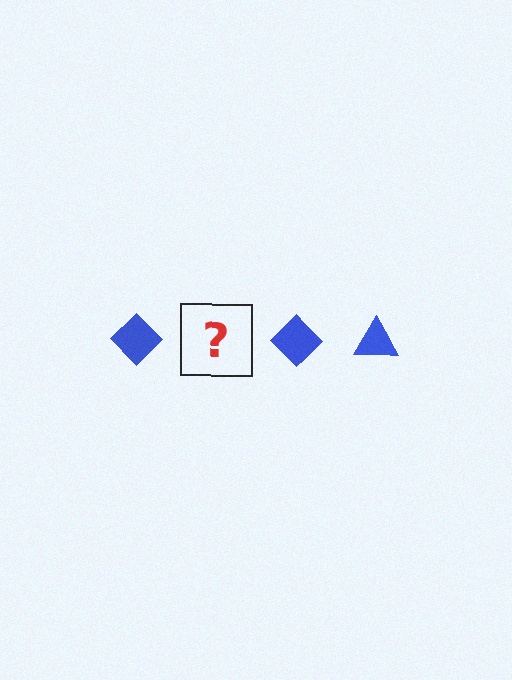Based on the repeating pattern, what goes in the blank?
The blank should be a blue triangle.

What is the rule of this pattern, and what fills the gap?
The rule is that the pattern cycles through diamond, triangle shapes in blue. The gap should be filled with a blue triangle.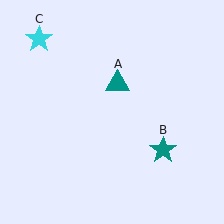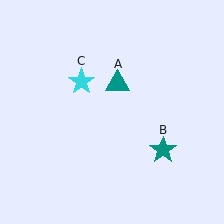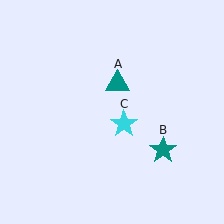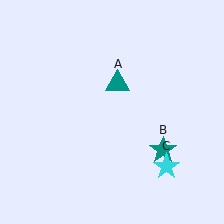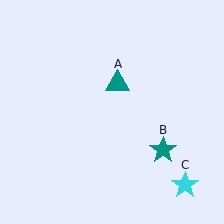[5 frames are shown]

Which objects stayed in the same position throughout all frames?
Teal triangle (object A) and teal star (object B) remained stationary.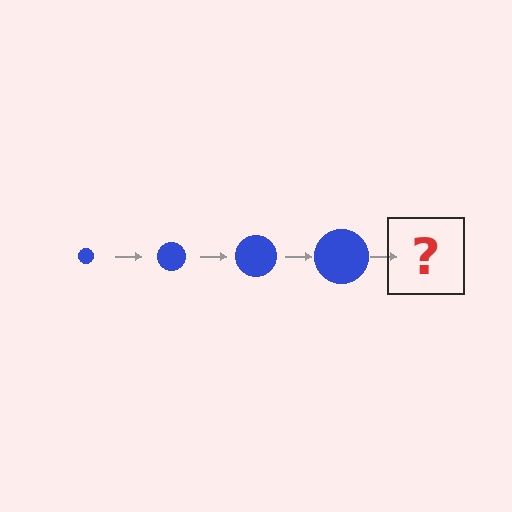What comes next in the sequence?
The next element should be a blue circle, larger than the previous one.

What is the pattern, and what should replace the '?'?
The pattern is that the circle gets progressively larger each step. The '?' should be a blue circle, larger than the previous one.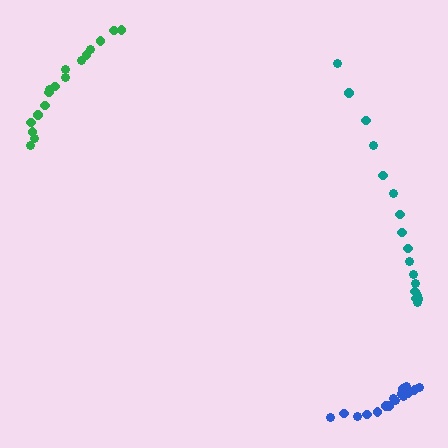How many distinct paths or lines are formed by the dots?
There are 3 distinct paths.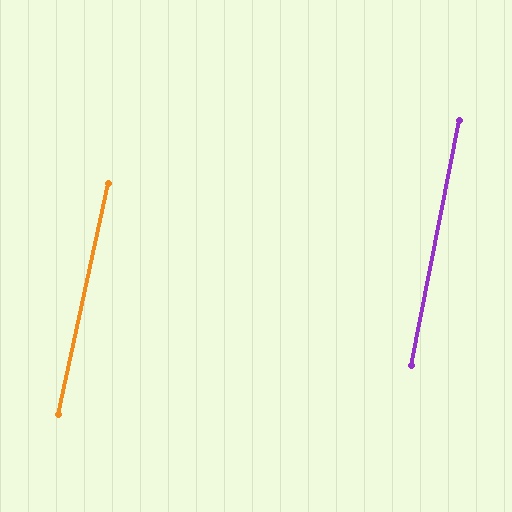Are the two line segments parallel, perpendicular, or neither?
Parallel — their directions differ by only 1.4°.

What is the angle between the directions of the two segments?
Approximately 1 degree.